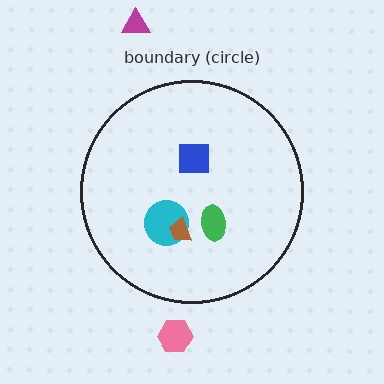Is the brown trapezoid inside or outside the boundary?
Inside.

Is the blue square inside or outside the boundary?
Inside.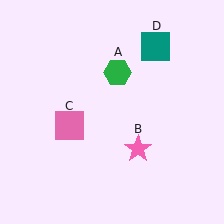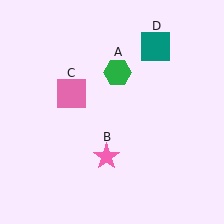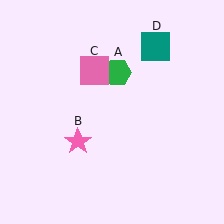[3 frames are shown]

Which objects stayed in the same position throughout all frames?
Green hexagon (object A) and teal square (object D) remained stationary.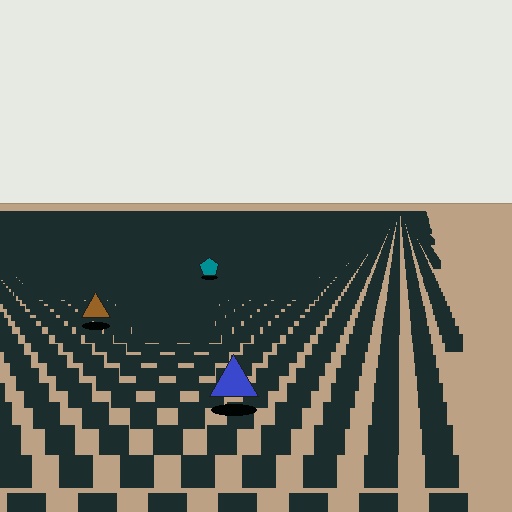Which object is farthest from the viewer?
The teal pentagon is farthest from the viewer. It appears smaller and the ground texture around it is denser.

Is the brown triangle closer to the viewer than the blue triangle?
No. The blue triangle is closer — you can tell from the texture gradient: the ground texture is coarser near it.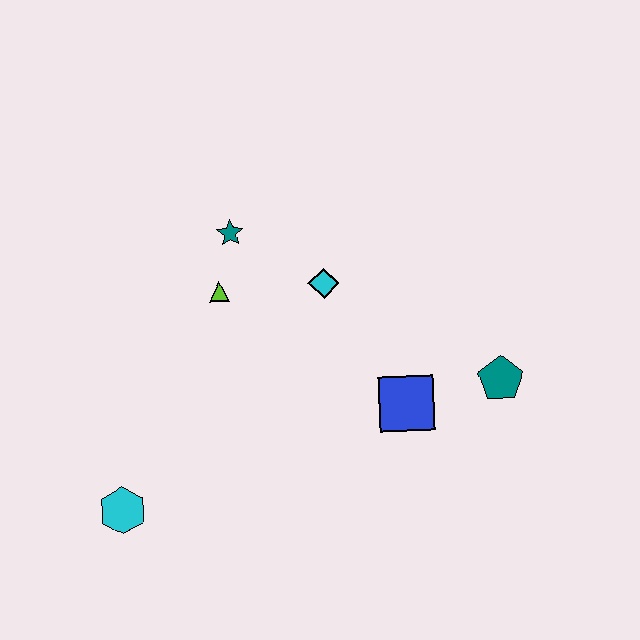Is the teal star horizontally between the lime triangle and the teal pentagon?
Yes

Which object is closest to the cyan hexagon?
The lime triangle is closest to the cyan hexagon.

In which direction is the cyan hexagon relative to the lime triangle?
The cyan hexagon is below the lime triangle.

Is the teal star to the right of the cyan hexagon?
Yes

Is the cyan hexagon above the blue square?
No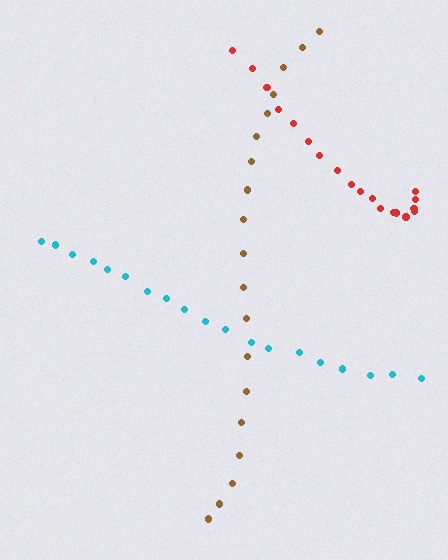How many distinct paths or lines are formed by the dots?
There are 3 distinct paths.